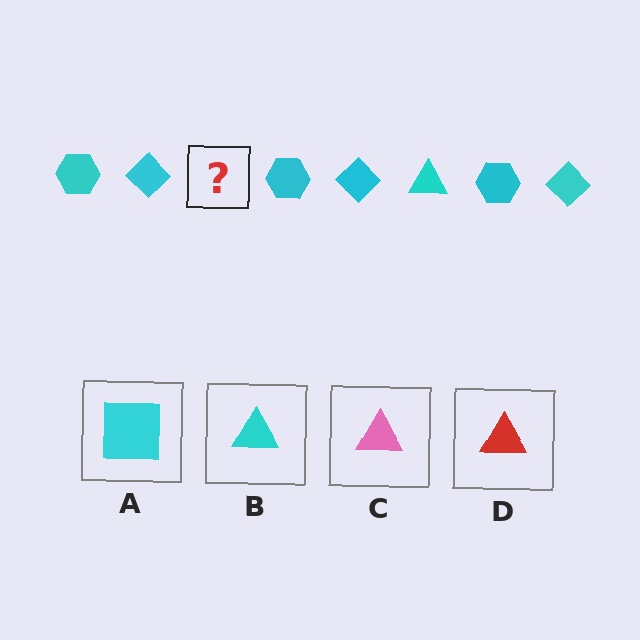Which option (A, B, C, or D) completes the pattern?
B.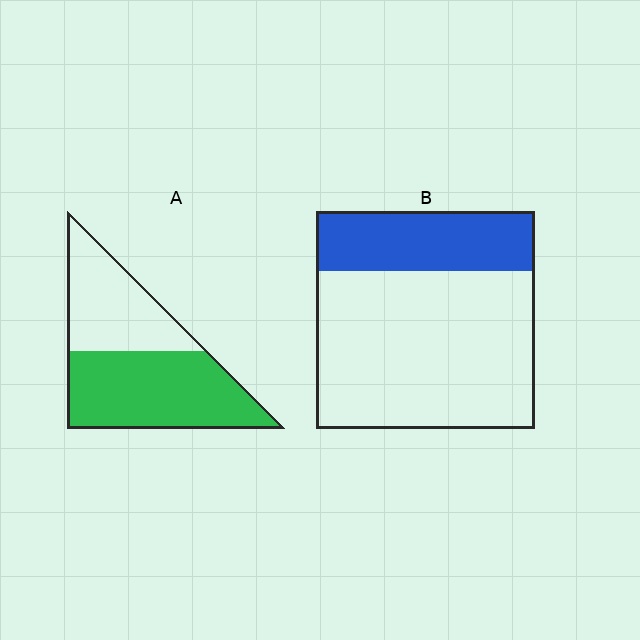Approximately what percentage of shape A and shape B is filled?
A is approximately 60% and B is approximately 30%.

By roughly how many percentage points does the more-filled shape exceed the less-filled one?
By roughly 30 percentage points (A over B).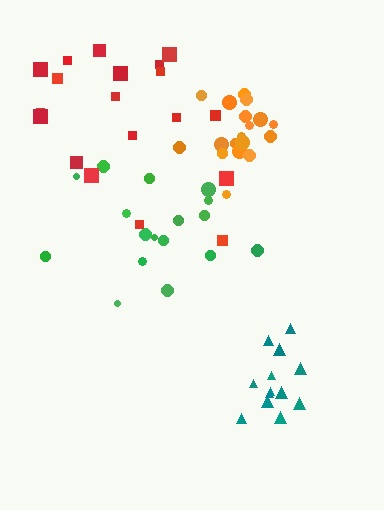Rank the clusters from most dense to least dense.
orange, teal, green, red.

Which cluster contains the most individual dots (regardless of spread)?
Red (19).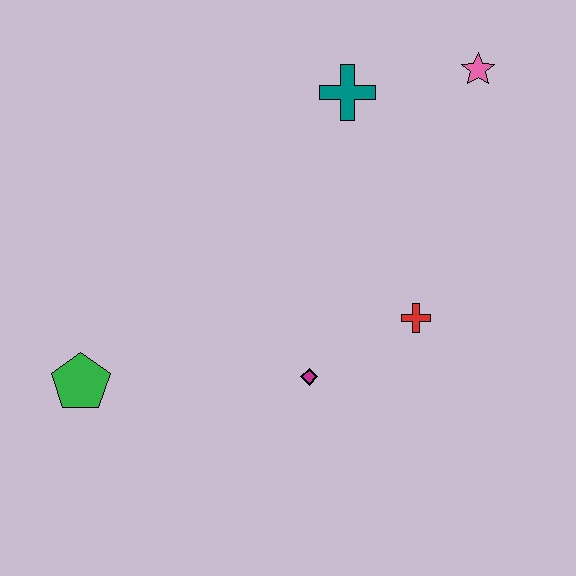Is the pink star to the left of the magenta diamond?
No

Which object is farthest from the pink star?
The green pentagon is farthest from the pink star.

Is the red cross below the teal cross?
Yes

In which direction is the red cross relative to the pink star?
The red cross is below the pink star.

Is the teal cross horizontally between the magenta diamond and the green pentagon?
No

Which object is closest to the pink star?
The teal cross is closest to the pink star.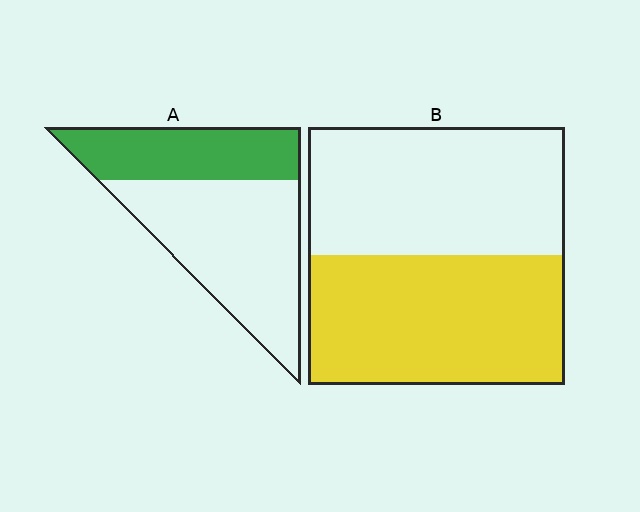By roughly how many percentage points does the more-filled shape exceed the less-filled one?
By roughly 15 percentage points (B over A).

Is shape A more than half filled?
No.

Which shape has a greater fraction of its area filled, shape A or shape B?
Shape B.